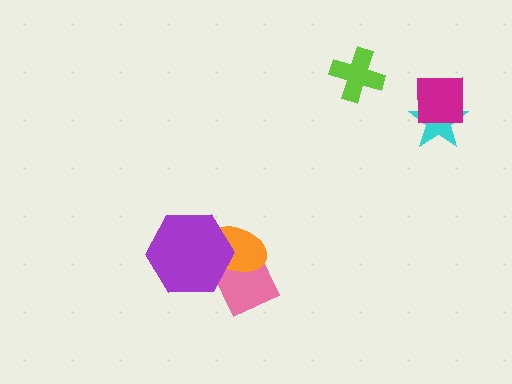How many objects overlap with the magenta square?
1 object overlaps with the magenta square.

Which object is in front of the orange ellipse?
The purple hexagon is in front of the orange ellipse.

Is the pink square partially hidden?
Yes, it is partially covered by another shape.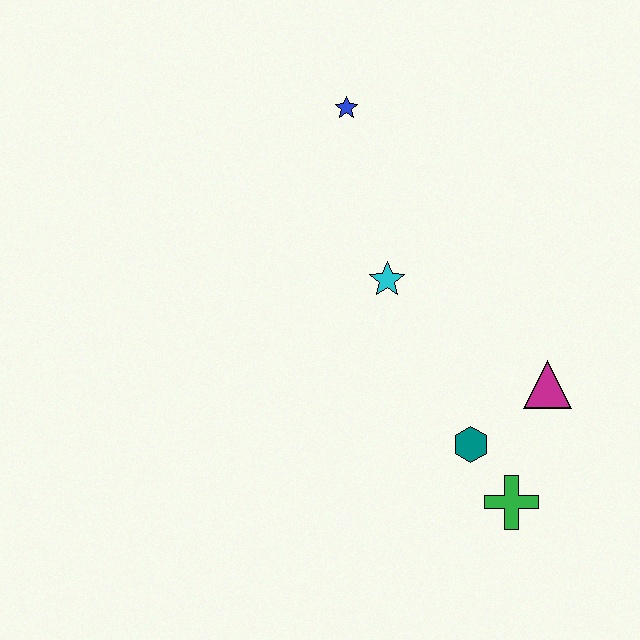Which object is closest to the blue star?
The cyan star is closest to the blue star.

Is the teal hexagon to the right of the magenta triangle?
No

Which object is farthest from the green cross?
The blue star is farthest from the green cross.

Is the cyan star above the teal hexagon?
Yes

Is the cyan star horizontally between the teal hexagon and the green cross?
No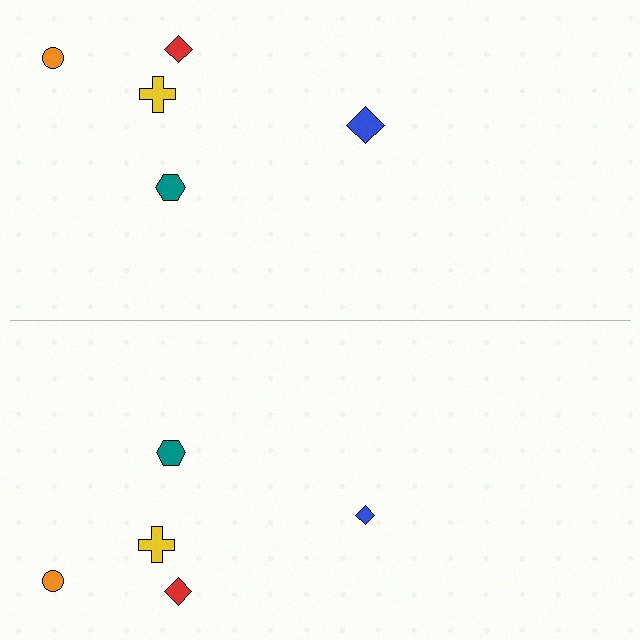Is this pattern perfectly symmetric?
No, the pattern is not perfectly symmetric. The blue diamond on the bottom side has a different size than its mirror counterpart.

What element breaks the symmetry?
The blue diamond on the bottom side has a different size than its mirror counterpart.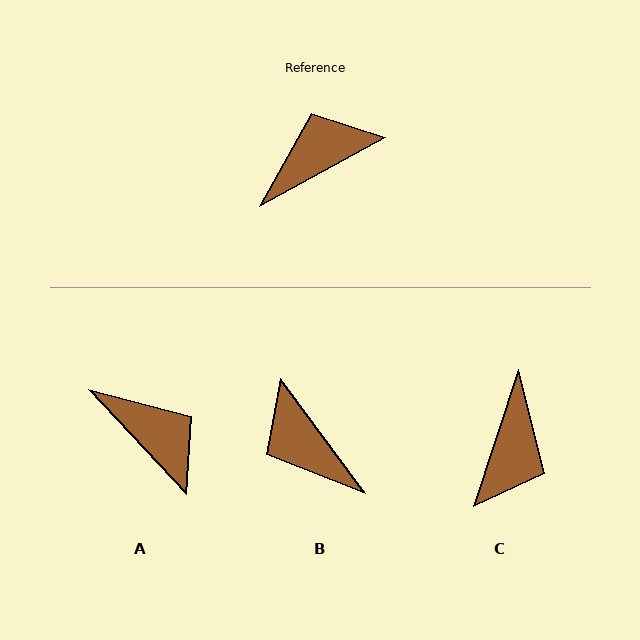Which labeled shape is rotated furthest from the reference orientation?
C, about 137 degrees away.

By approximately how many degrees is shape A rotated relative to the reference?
Approximately 76 degrees clockwise.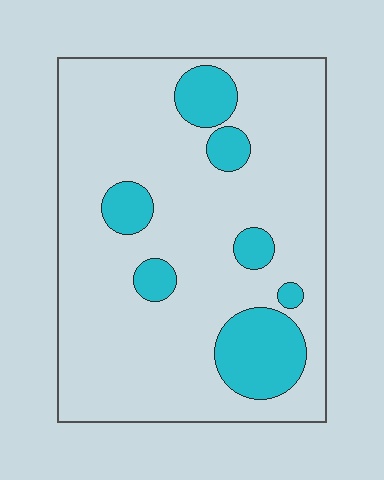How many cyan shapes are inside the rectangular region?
7.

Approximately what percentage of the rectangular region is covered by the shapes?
Approximately 20%.